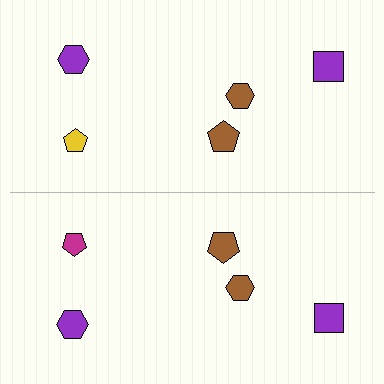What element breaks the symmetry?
The magenta pentagon on the bottom side breaks the symmetry — its mirror counterpart is yellow.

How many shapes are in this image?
There are 10 shapes in this image.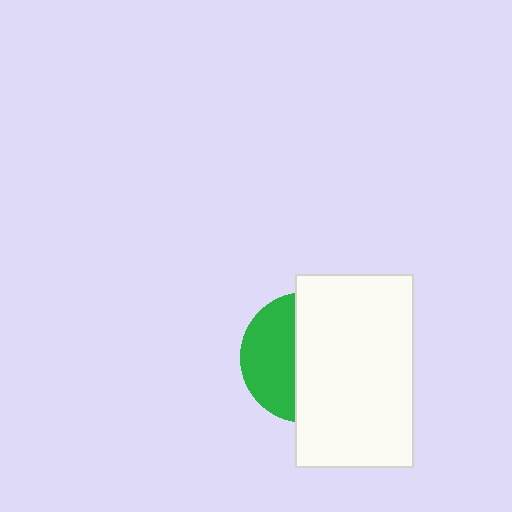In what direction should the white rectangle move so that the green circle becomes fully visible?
The white rectangle should move right. That is the shortest direction to clear the overlap and leave the green circle fully visible.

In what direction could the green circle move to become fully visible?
The green circle could move left. That would shift it out from behind the white rectangle entirely.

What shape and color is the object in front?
The object in front is a white rectangle.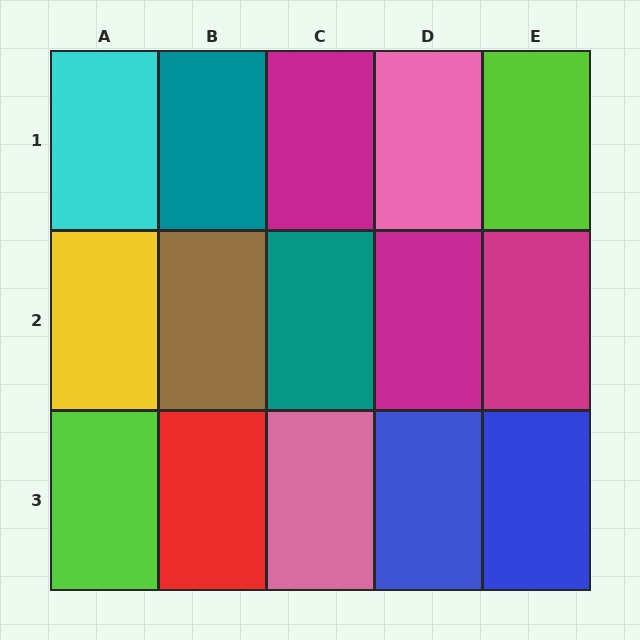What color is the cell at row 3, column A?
Lime.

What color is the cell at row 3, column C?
Pink.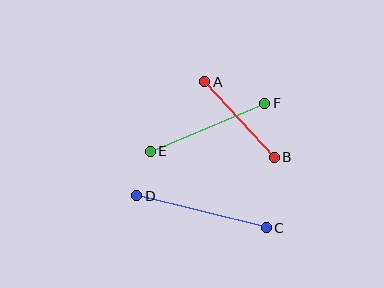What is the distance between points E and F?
The distance is approximately 124 pixels.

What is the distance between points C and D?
The distance is approximately 133 pixels.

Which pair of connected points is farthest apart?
Points C and D are farthest apart.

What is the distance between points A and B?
The distance is approximately 103 pixels.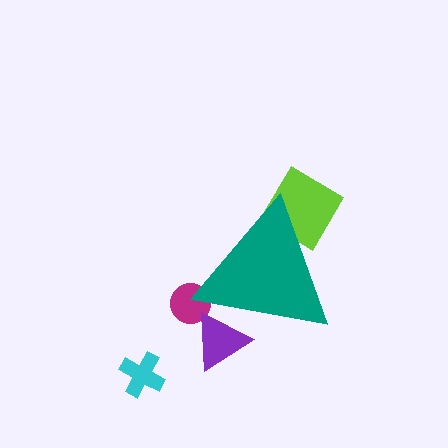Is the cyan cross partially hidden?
No, the cyan cross is fully visible.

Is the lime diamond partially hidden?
Yes, the lime diamond is partially hidden behind the teal triangle.